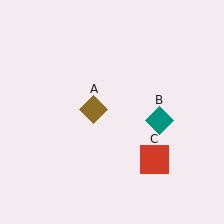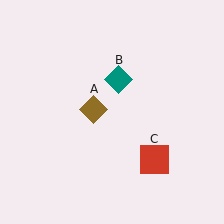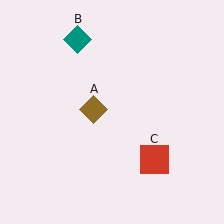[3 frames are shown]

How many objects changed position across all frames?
1 object changed position: teal diamond (object B).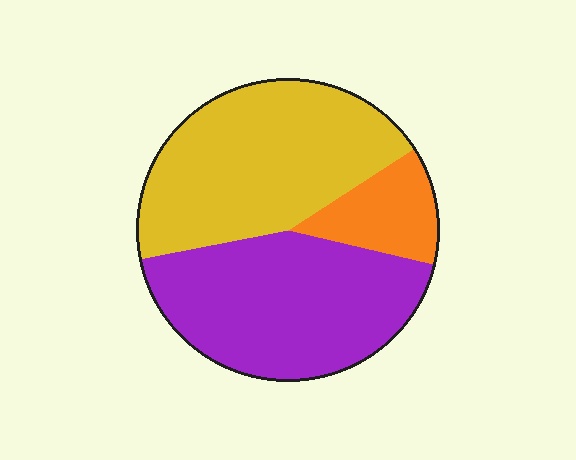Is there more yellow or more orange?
Yellow.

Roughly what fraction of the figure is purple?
Purple covers 43% of the figure.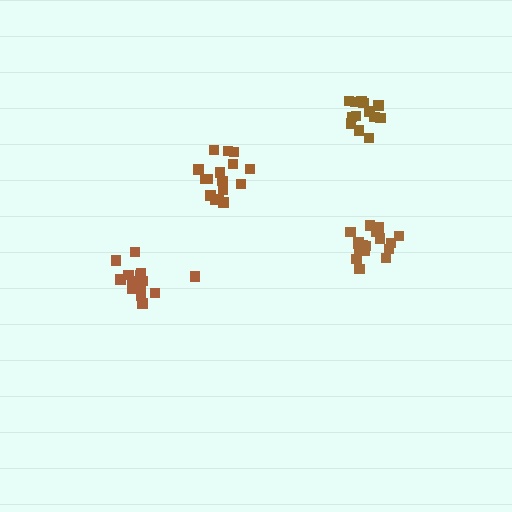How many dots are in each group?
Group 1: 16 dots, Group 2: 17 dots, Group 3: 15 dots, Group 4: 13 dots (61 total).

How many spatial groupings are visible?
There are 4 spatial groupings.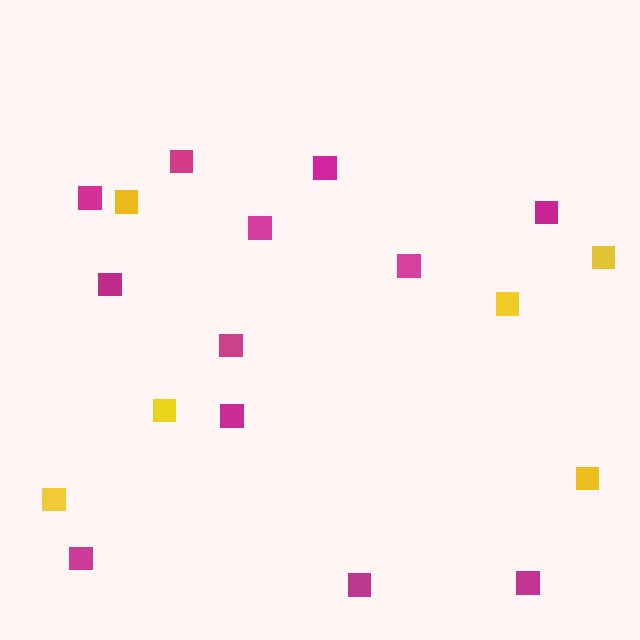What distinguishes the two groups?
There are 2 groups: one group of yellow squares (6) and one group of magenta squares (12).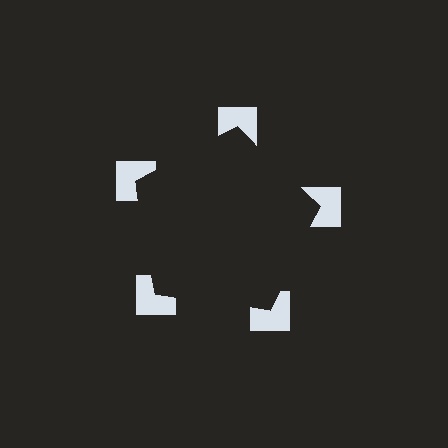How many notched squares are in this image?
There are 5 — one at each vertex of the illusory pentagon.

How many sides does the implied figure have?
5 sides.